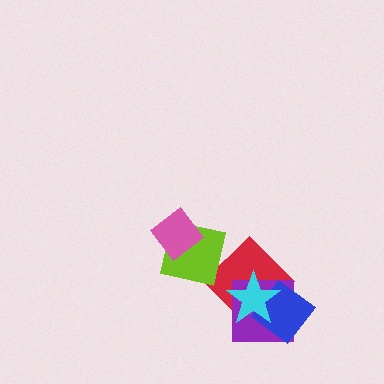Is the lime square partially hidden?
Yes, it is partially covered by another shape.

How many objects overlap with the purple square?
3 objects overlap with the purple square.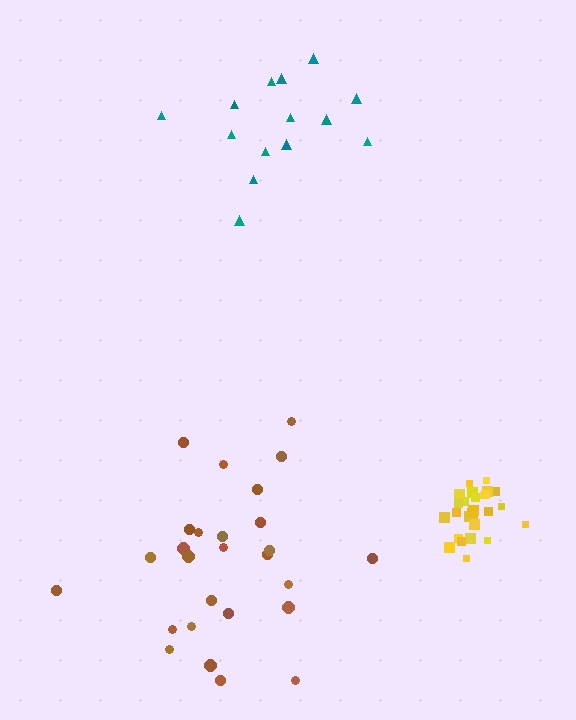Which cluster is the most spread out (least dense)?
Teal.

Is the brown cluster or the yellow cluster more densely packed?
Yellow.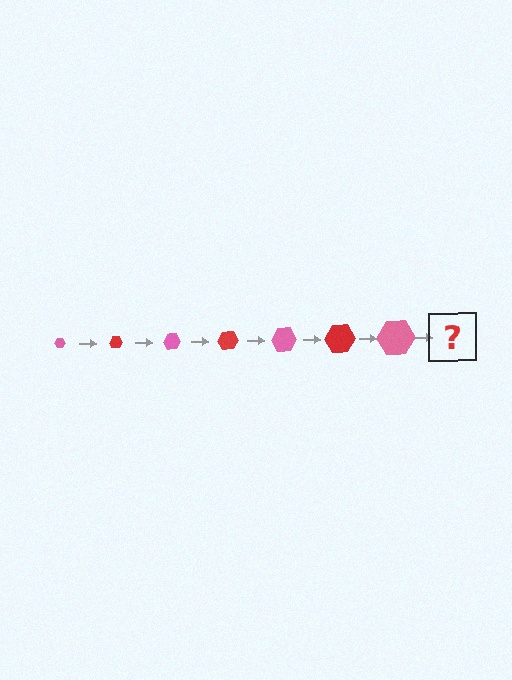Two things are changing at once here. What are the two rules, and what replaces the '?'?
The two rules are that the hexagon grows larger each step and the color cycles through pink and red. The '?' should be a red hexagon, larger than the previous one.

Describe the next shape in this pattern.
It should be a red hexagon, larger than the previous one.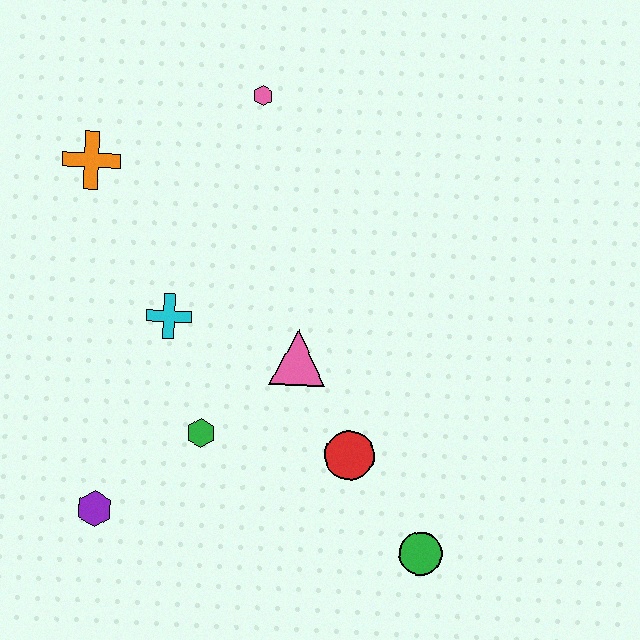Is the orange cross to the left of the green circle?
Yes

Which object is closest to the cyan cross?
The green hexagon is closest to the cyan cross.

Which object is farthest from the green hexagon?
The pink hexagon is farthest from the green hexagon.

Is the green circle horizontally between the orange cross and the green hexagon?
No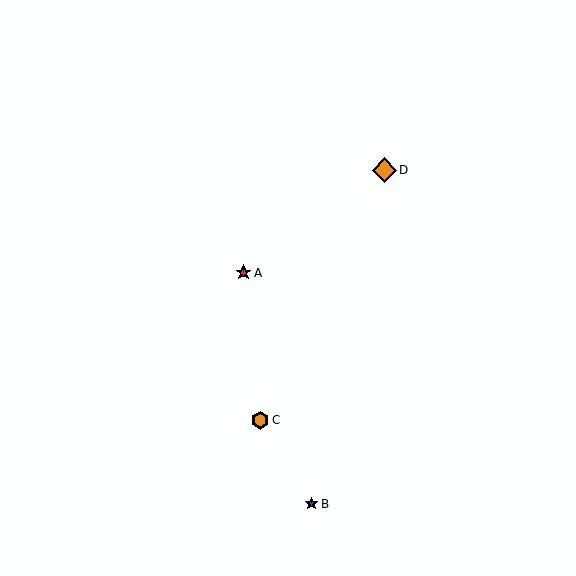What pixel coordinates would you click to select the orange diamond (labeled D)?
Click at (384, 170) to select the orange diamond D.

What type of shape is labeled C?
Shape C is an orange hexagon.